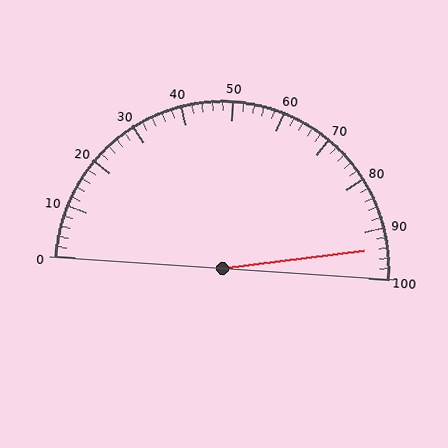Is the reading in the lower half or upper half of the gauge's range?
The reading is in the upper half of the range (0 to 100).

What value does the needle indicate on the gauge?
The needle indicates approximately 94.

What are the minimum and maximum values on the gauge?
The gauge ranges from 0 to 100.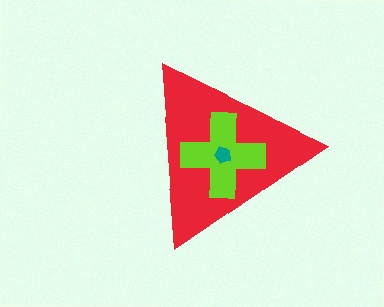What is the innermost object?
The teal pentagon.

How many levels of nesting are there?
3.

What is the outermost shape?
The red triangle.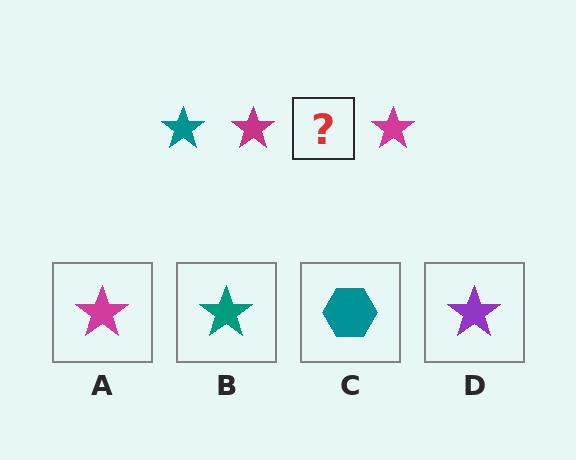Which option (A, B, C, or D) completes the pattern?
B.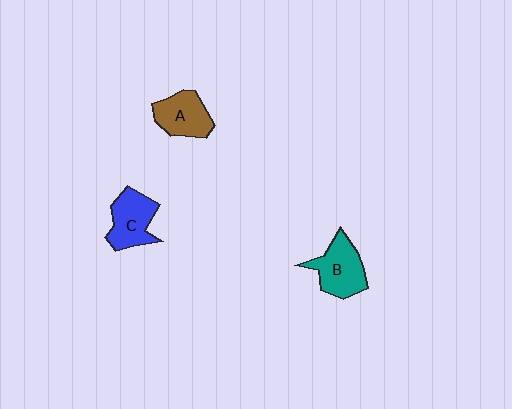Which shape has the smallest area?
Shape A (brown).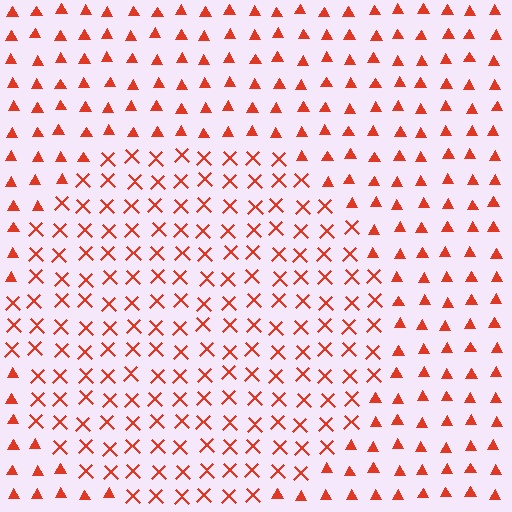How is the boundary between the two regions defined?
The boundary is defined by a change in element shape: X marks inside vs. triangles outside. All elements share the same color and spacing.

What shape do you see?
I see a circle.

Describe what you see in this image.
The image is filled with small red elements arranged in a uniform grid. A circle-shaped region contains X marks, while the surrounding area contains triangles. The boundary is defined purely by the change in element shape.